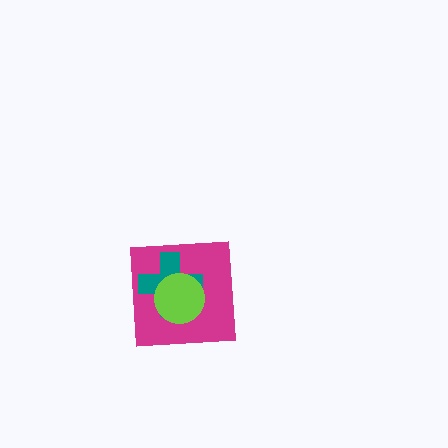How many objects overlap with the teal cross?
2 objects overlap with the teal cross.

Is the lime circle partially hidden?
No, no other shape covers it.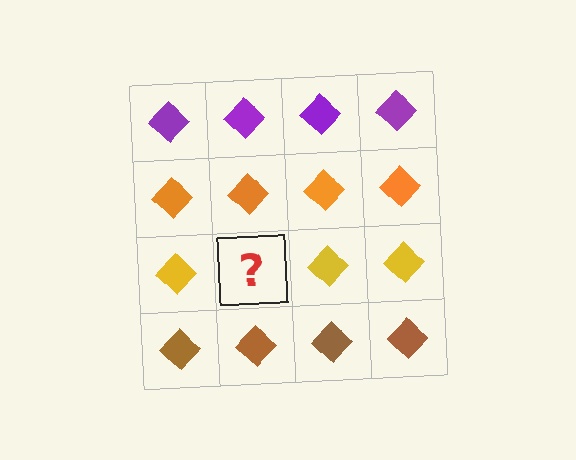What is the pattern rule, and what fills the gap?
The rule is that each row has a consistent color. The gap should be filled with a yellow diamond.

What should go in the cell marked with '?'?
The missing cell should contain a yellow diamond.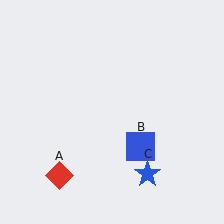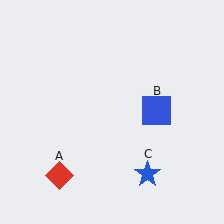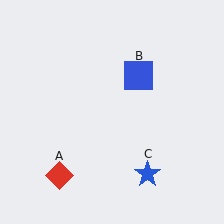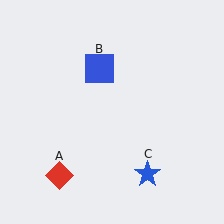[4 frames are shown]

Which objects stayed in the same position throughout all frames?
Red diamond (object A) and blue star (object C) remained stationary.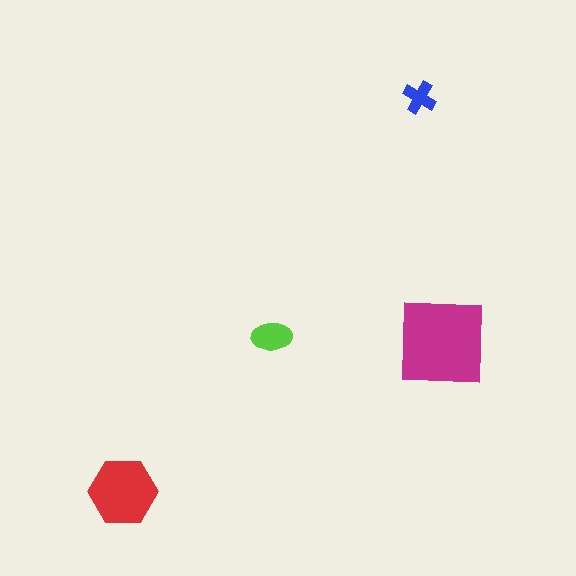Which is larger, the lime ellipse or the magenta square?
The magenta square.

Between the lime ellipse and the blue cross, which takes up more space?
The lime ellipse.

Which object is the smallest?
The blue cross.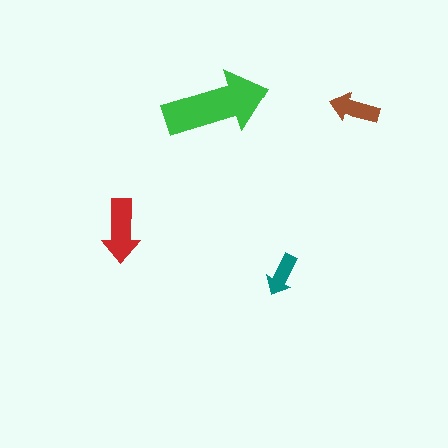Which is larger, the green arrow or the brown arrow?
The green one.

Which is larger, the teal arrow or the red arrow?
The red one.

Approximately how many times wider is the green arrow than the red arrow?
About 1.5 times wider.